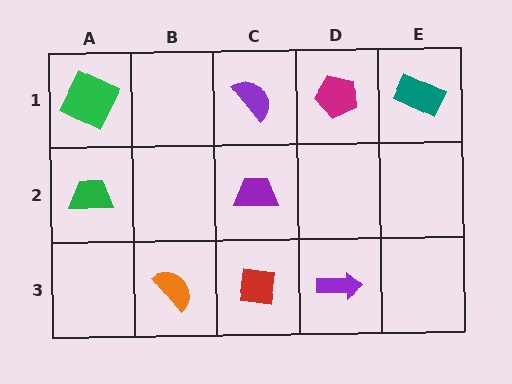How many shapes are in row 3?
3 shapes.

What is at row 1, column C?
A purple semicircle.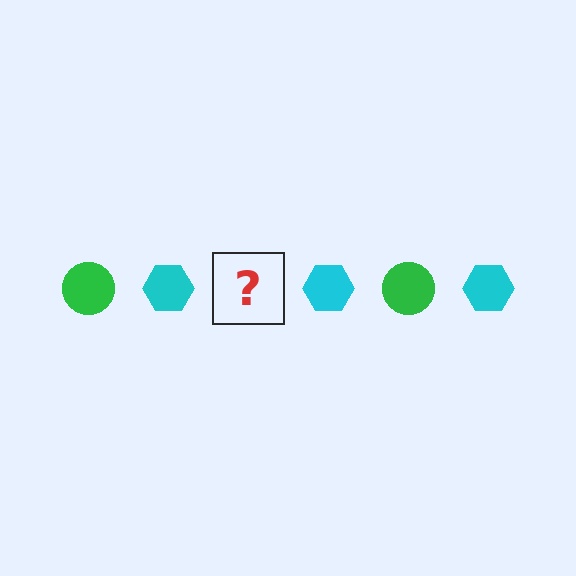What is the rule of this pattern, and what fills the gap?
The rule is that the pattern alternates between green circle and cyan hexagon. The gap should be filled with a green circle.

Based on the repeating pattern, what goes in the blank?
The blank should be a green circle.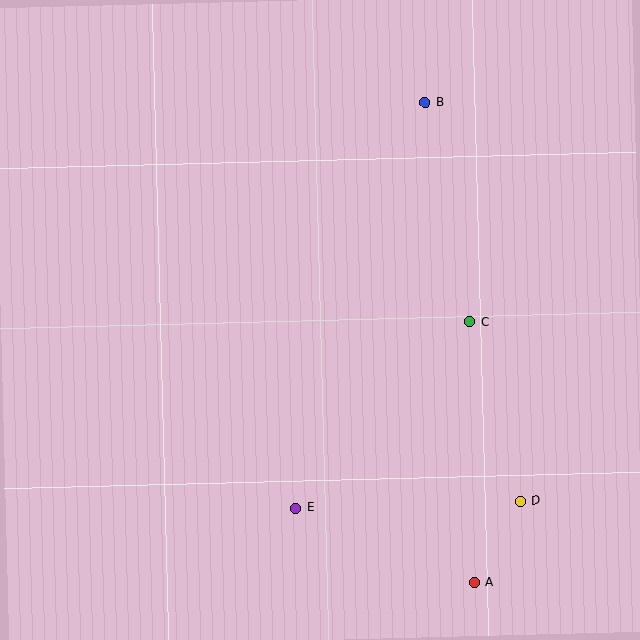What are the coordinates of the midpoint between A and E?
The midpoint between A and E is at (385, 545).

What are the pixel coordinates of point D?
Point D is at (520, 501).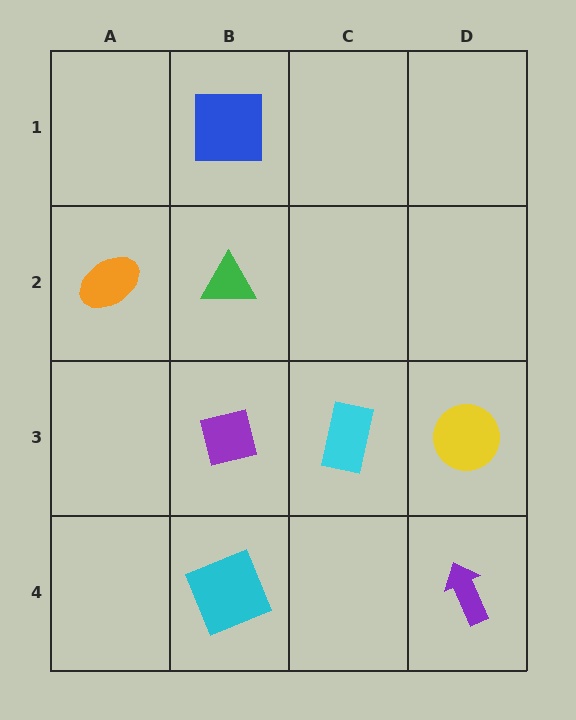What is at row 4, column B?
A cyan square.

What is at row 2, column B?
A green triangle.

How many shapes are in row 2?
2 shapes.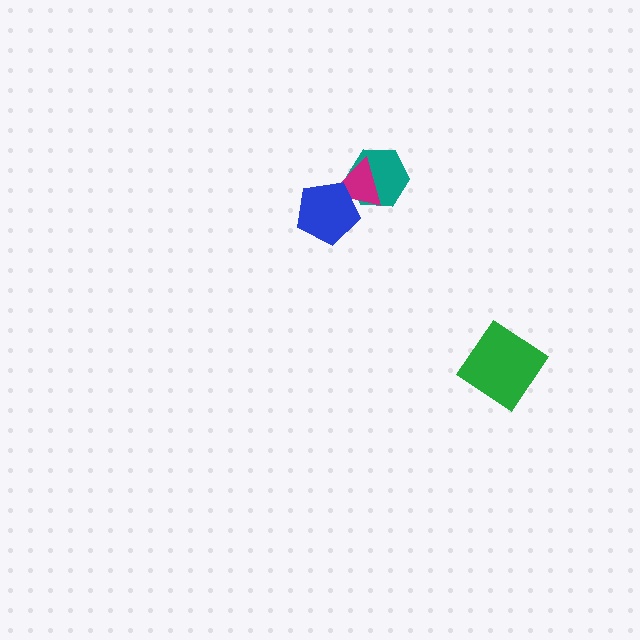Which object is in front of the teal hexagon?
The magenta triangle is in front of the teal hexagon.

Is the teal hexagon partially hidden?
Yes, it is partially covered by another shape.